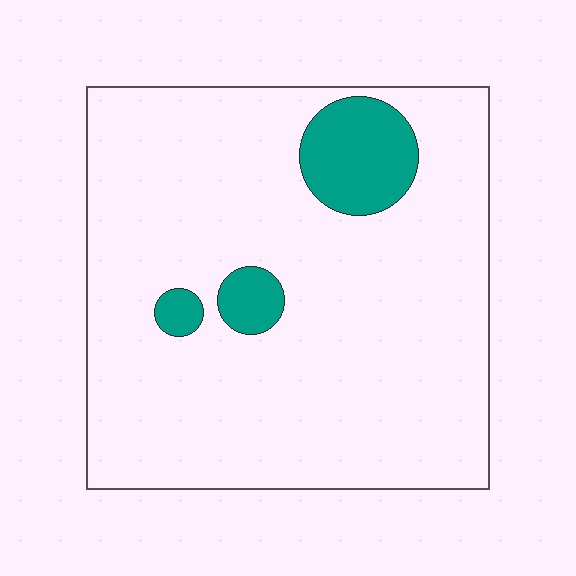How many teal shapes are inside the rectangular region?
3.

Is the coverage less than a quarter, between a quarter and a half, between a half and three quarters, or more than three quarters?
Less than a quarter.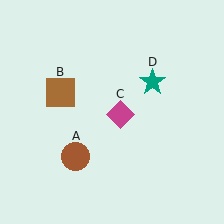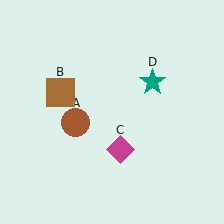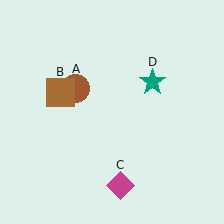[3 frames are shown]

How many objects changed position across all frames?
2 objects changed position: brown circle (object A), magenta diamond (object C).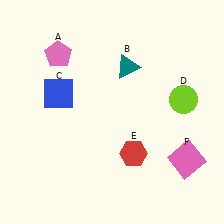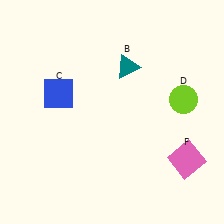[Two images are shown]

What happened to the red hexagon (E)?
The red hexagon (E) was removed in Image 2. It was in the bottom-right area of Image 1.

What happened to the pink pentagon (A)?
The pink pentagon (A) was removed in Image 2. It was in the top-left area of Image 1.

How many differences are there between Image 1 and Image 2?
There are 2 differences between the two images.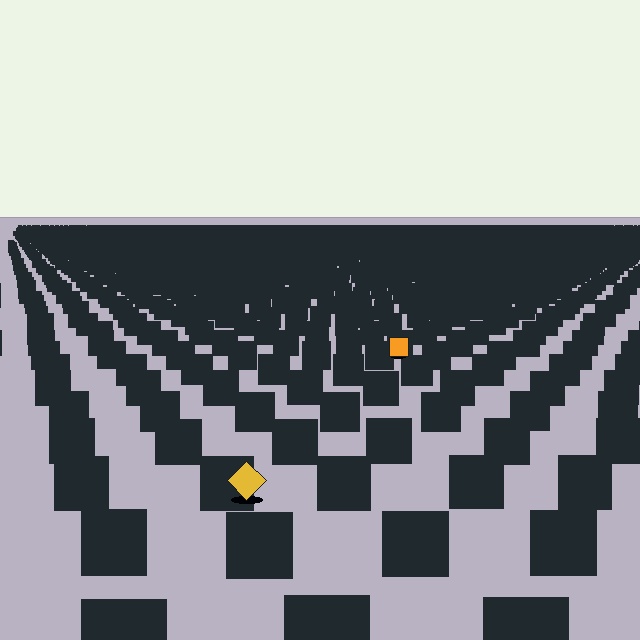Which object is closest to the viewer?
The yellow diamond is closest. The texture marks near it are larger and more spread out.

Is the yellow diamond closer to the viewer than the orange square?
Yes. The yellow diamond is closer — you can tell from the texture gradient: the ground texture is coarser near it.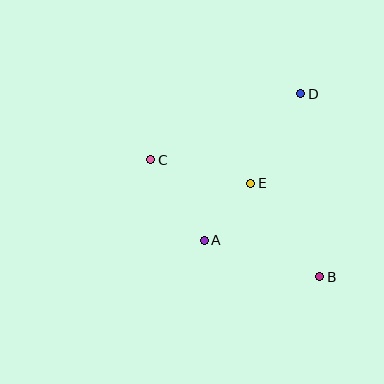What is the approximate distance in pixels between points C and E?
The distance between C and E is approximately 103 pixels.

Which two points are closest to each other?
Points A and E are closest to each other.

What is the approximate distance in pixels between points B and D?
The distance between B and D is approximately 184 pixels.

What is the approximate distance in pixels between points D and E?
The distance between D and E is approximately 103 pixels.